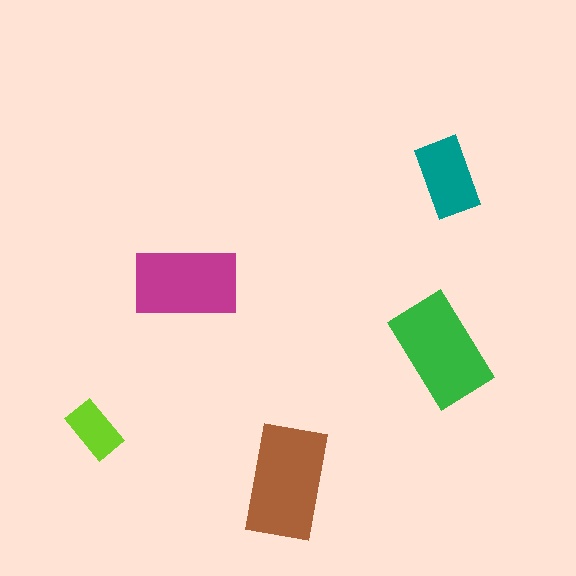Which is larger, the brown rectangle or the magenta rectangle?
The brown one.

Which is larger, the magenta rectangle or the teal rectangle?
The magenta one.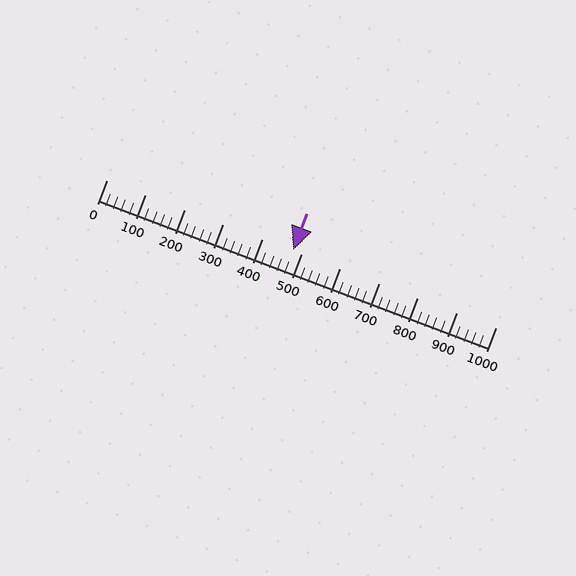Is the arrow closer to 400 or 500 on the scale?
The arrow is closer to 500.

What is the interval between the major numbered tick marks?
The major tick marks are spaced 100 units apart.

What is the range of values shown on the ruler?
The ruler shows values from 0 to 1000.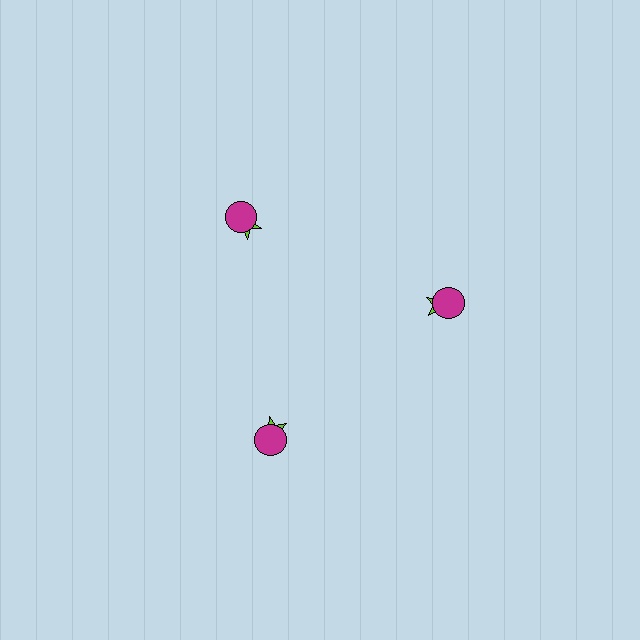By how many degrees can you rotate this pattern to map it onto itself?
The pattern maps onto itself every 120 degrees of rotation.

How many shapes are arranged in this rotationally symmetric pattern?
There are 6 shapes, arranged in 3 groups of 2.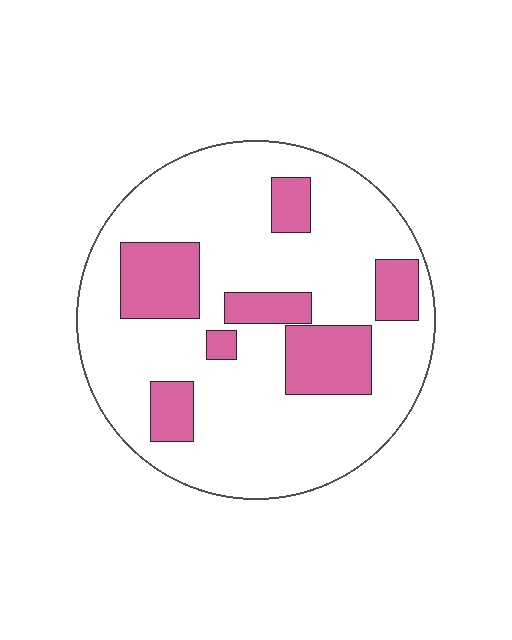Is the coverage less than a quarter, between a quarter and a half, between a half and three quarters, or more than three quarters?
Less than a quarter.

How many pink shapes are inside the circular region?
7.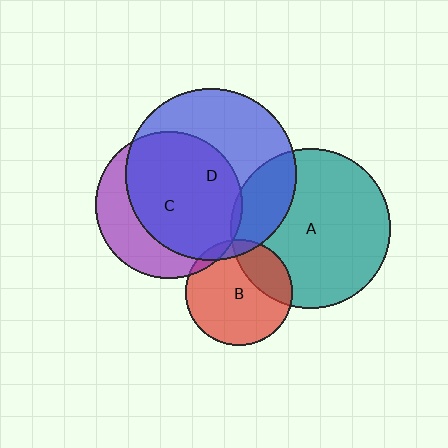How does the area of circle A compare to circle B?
Approximately 2.3 times.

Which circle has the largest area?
Circle D (blue).